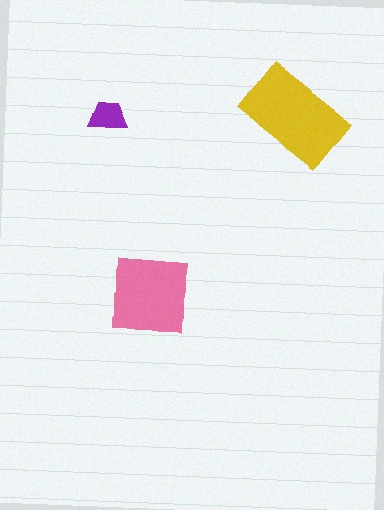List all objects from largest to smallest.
The yellow rectangle, the pink square, the purple trapezoid.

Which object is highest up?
The yellow rectangle is topmost.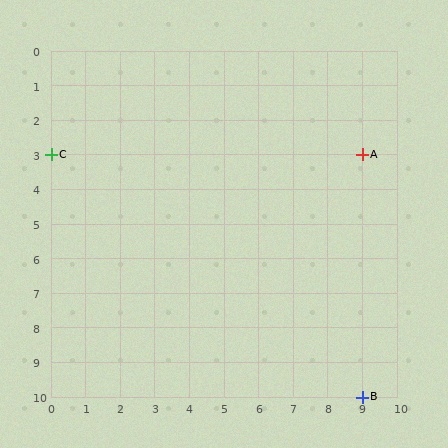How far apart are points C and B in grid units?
Points C and B are 9 columns and 7 rows apart (about 11.4 grid units diagonally).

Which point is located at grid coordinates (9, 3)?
Point A is at (9, 3).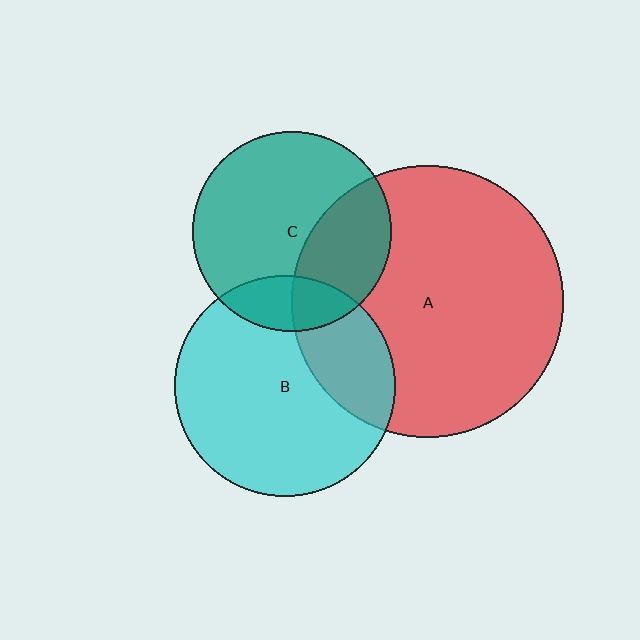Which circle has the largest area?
Circle A (red).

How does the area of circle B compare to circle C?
Approximately 1.2 times.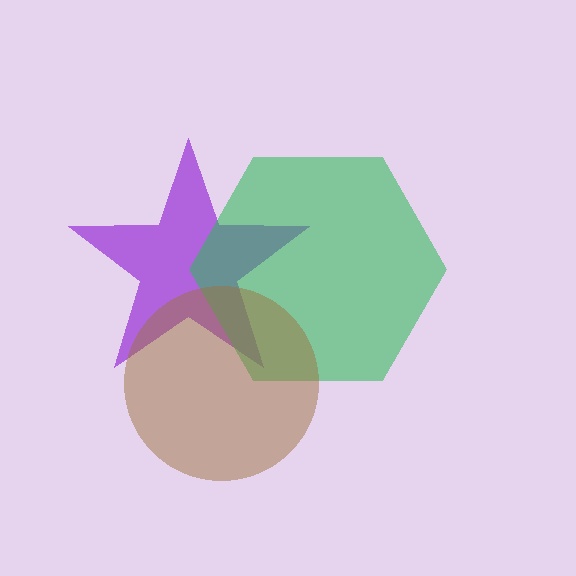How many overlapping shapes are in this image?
There are 3 overlapping shapes in the image.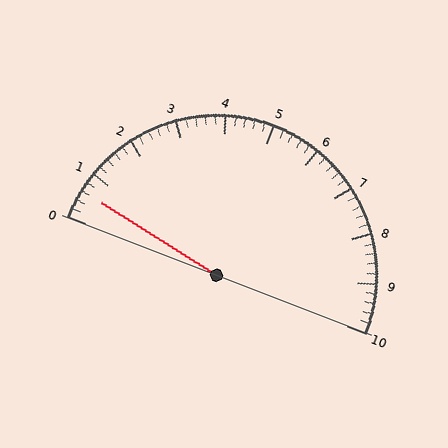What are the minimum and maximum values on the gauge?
The gauge ranges from 0 to 10.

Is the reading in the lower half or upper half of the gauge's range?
The reading is in the lower half of the range (0 to 10).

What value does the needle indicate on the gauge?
The needle indicates approximately 0.6.